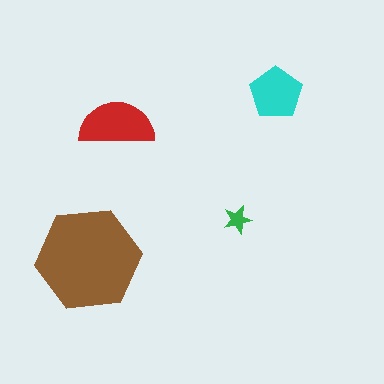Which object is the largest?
The brown hexagon.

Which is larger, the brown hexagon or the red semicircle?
The brown hexagon.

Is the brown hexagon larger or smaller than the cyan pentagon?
Larger.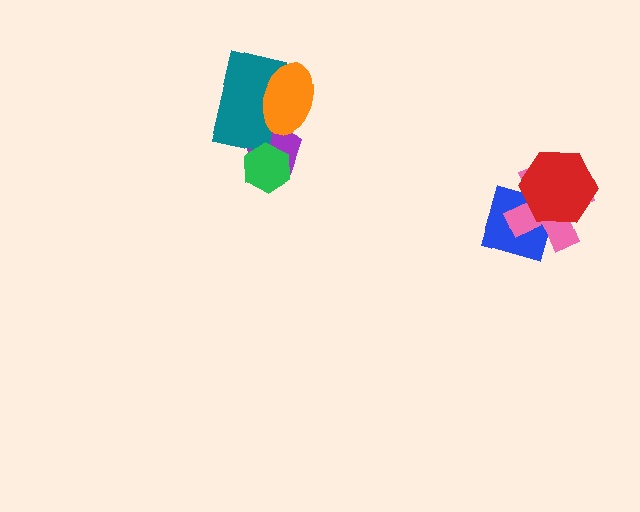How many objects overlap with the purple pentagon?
3 objects overlap with the purple pentagon.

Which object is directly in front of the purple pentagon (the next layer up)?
The teal rectangle is directly in front of the purple pentagon.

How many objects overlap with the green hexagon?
1 object overlaps with the green hexagon.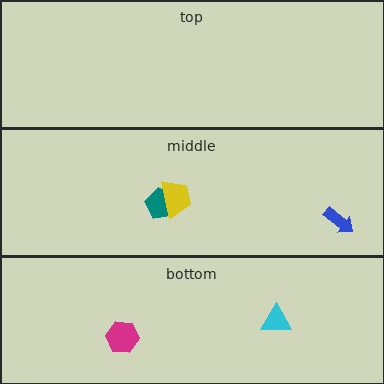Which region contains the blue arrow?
The middle region.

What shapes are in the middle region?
The teal pentagon, the yellow trapezoid, the blue arrow.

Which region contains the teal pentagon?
The middle region.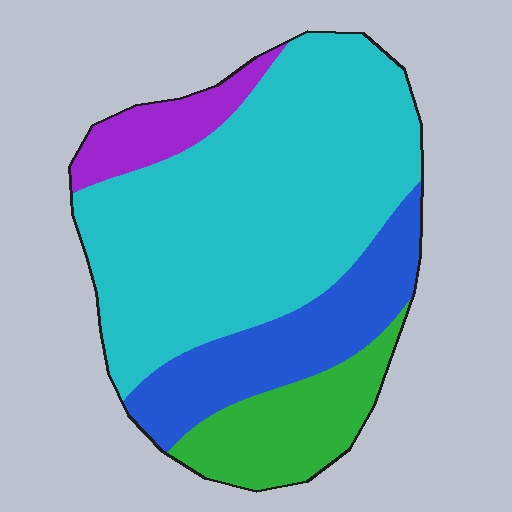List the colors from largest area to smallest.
From largest to smallest: cyan, blue, green, purple.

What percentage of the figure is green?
Green covers roughly 15% of the figure.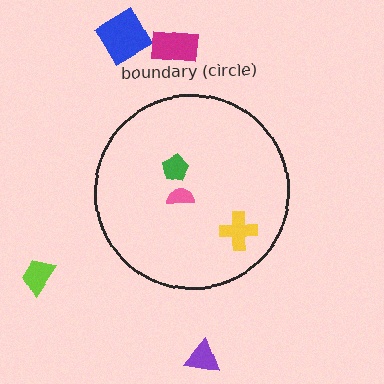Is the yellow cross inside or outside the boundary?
Inside.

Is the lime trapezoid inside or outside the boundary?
Outside.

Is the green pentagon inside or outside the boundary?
Inside.